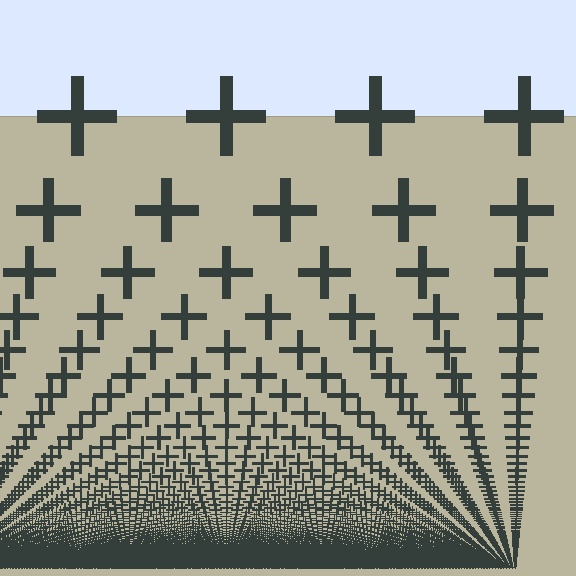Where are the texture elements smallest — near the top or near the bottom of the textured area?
Near the bottom.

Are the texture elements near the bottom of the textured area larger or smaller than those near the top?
Smaller. The gradient is inverted — elements near the bottom are smaller and denser.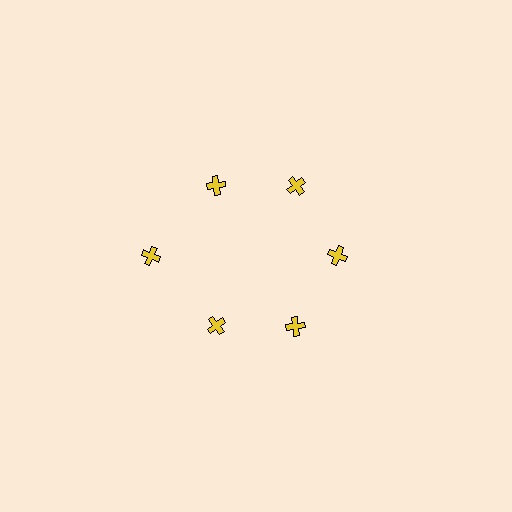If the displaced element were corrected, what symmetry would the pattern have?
It would have 6-fold rotational symmetry — the pattern would map onto itself every 60 degrees.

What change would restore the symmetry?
The symmetry would be restored by moving it inward, back onto the ring so that all 6 crosses sit at equal angles and equal distance from the center.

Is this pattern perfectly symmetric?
No. The 6 yellow crosses are arranged in a ring, but one element near the 9 o'clock position is pushed outward from the center, breaking the 6-fold rotational symmetry.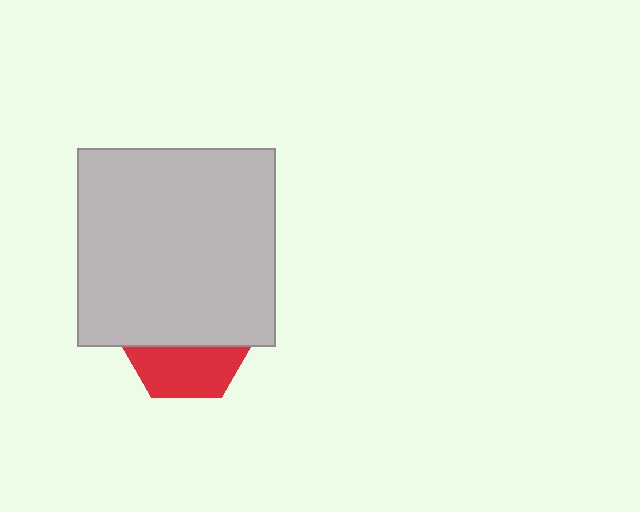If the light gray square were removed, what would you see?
You would see the complete red hexagon.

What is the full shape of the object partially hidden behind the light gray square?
The partially hidden object is a red hexagon.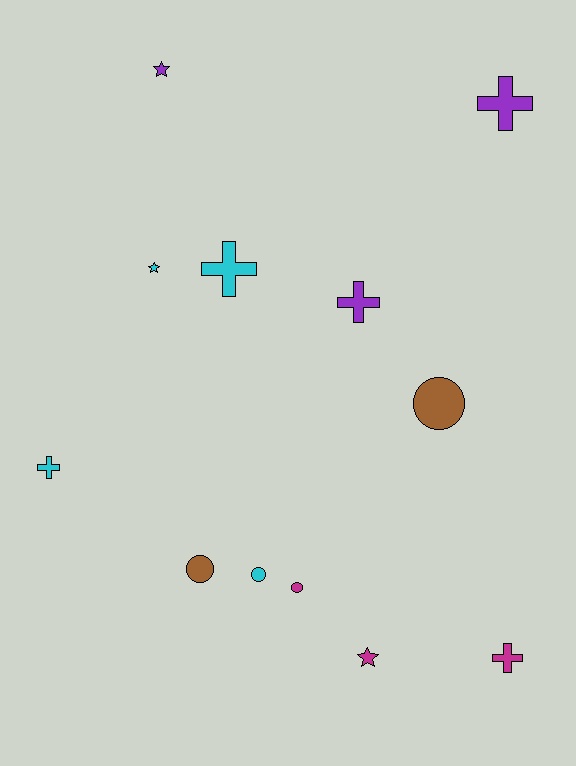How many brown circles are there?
There are 2 brown circles.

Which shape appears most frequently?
Cross, with 5 objects.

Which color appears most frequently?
Cyan, with 4 objects.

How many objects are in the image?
There are 12 objects.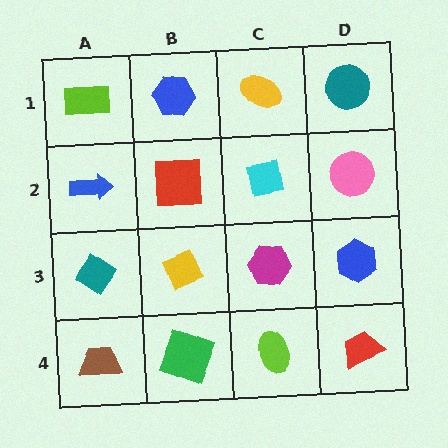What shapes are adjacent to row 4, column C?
A magenta hexagon (row 3, column C), a green square (row 4, column B), a red trapezoid (row 4, column D).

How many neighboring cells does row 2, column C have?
4.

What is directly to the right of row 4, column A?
A green square.